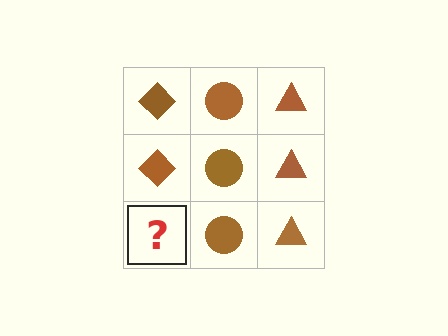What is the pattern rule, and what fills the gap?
The rule is that each column has a consistent shape. The gap should be filled with a brown diamond.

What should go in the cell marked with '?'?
The missing cell should contain a brown diamond.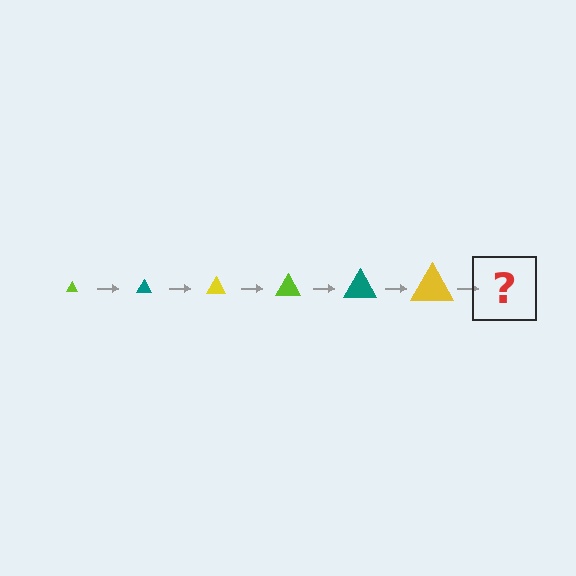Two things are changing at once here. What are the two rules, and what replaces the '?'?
The two rules are that the triangle grows larger each step and the color cycles through lime, teal, and yellow. The '?' should be a lime triangle, larger than the previous one.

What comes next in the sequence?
The next element should be a lime triangle, larger than the previous one.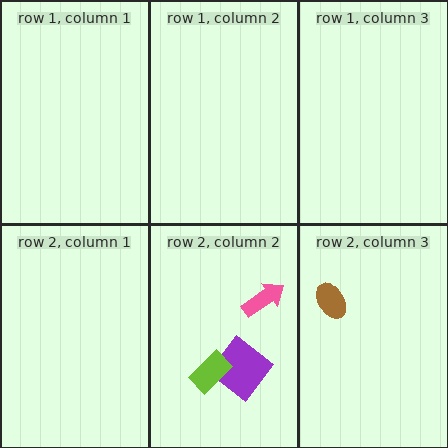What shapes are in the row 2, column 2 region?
The purple diamond, the lime rectangle, the pink arrow.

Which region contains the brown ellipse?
The row 2, column 3 region.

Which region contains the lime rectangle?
The row 2, column 2 region.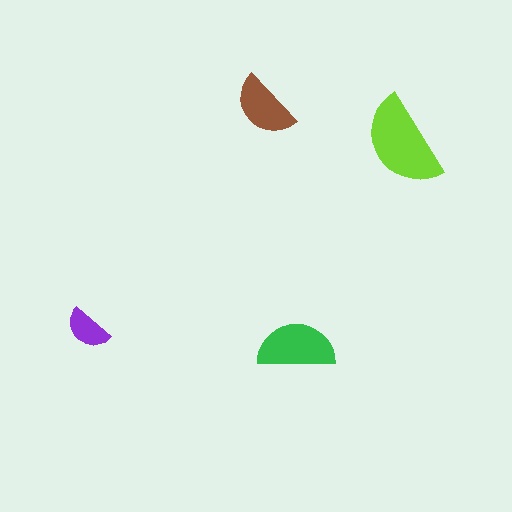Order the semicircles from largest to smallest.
the lime one, the green one, the brown one, the purple one.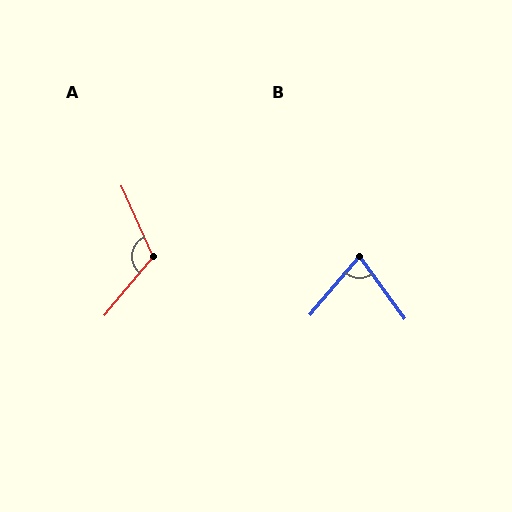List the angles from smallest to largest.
B (76°), A (116°).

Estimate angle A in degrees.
Approximately 116 degrees.